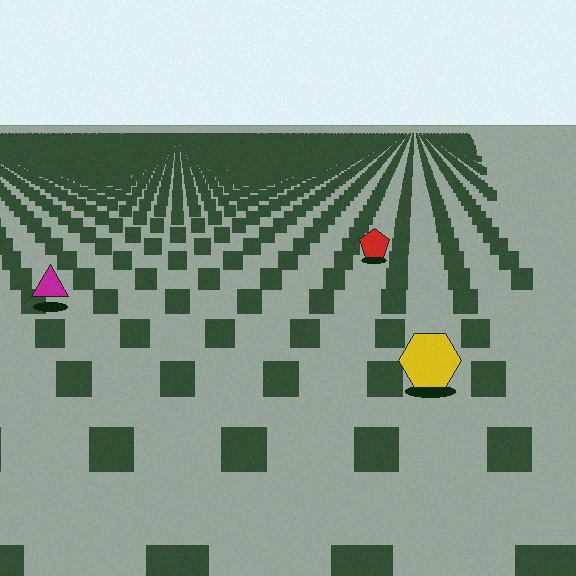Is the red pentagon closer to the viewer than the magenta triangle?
No. The magenta triangle is closer — you can tell from the texture gradient: the ground texture is coarser near it.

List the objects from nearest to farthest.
From nearest to farthest: the yellow hexagon, the magenta triangle, the red pentagon.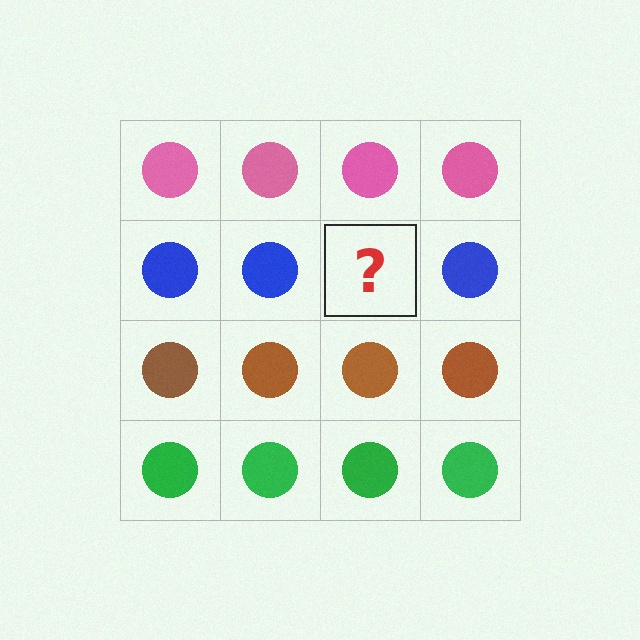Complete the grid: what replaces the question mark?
The question mark should be replaced with a blue circle.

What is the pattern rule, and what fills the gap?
The rule is that each row has a consistent color. The gap should be filled with a blue circle.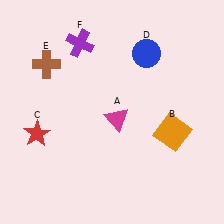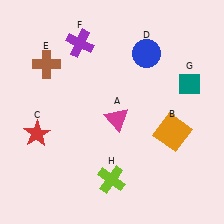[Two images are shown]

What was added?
A teal diamond (G), a lime cross (H) were added in Image 2.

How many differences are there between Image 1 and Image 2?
There are 2 differences between the two images.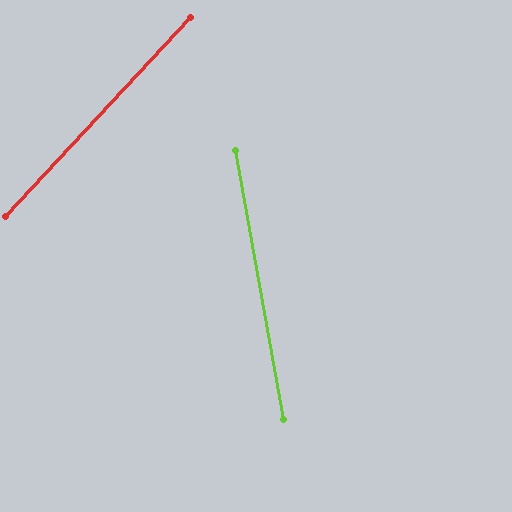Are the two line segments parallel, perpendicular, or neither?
Neither parallel nor perpendicular — they differ by about 53°.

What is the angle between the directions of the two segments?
Approximately 53 degrees.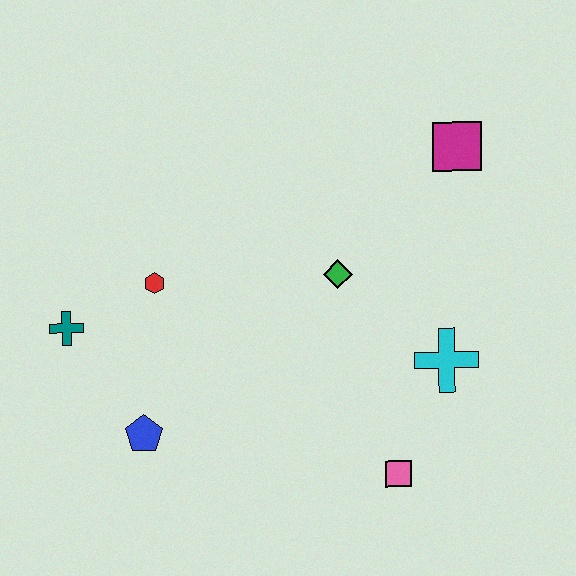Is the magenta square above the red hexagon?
Yes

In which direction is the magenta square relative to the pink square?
The magenta square is above the pink square.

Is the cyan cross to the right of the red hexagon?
Yes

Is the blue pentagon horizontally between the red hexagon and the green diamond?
No